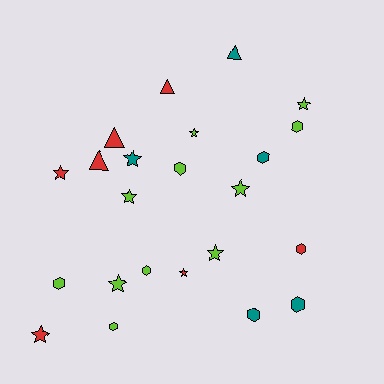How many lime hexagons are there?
There are 5 lime hexagons.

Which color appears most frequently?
Lime, with 11 objects.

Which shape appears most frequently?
Star, with 10 objects.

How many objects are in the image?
There are 23 objects.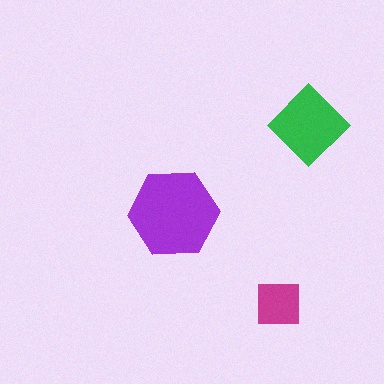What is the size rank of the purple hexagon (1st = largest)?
1st.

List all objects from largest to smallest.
The purple hexagon, the green diamond, the magenta square.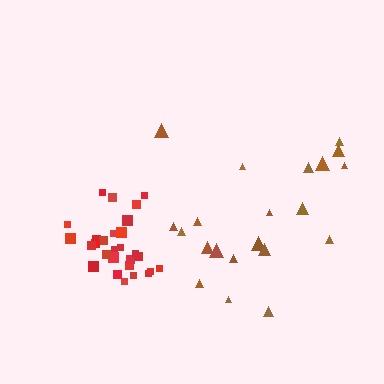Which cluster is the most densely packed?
Red.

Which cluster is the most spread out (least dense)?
Brown.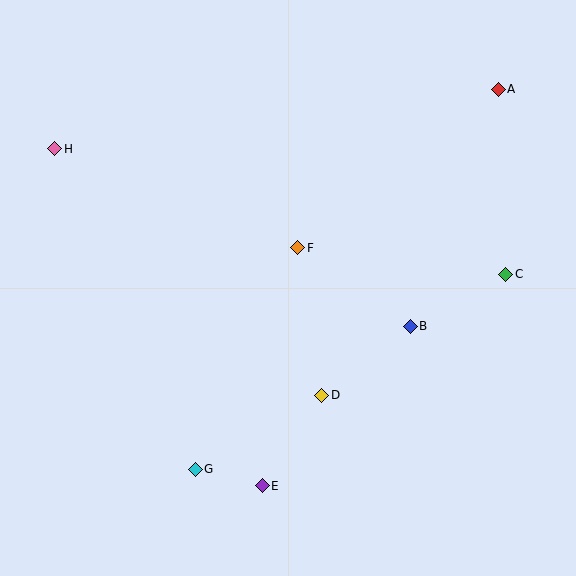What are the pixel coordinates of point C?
Point C is at (506, 274).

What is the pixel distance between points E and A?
The distance between E and A is 462 pixels.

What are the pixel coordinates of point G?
Point G is at (195, 469).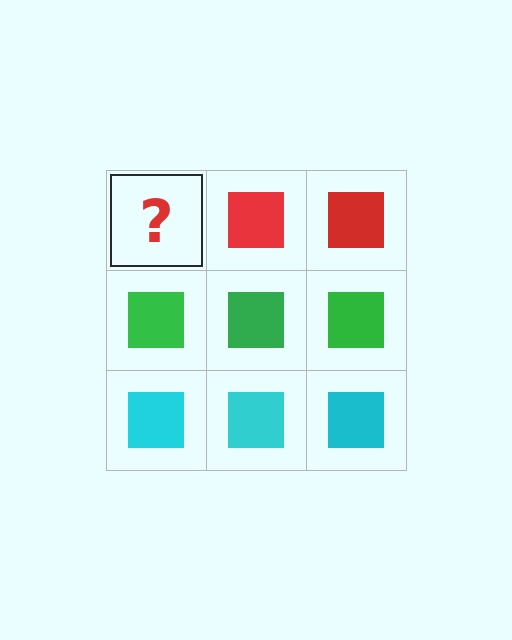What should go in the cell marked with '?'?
The missing cell should contain a red square.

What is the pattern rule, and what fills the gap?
The rule is that each row has a consistent color. The gap should be filled with a red square.